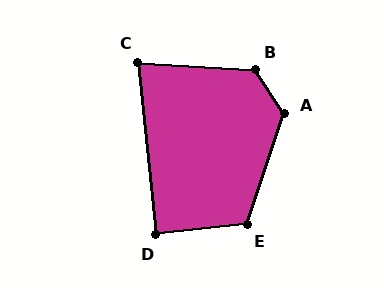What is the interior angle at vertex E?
Approximately 115 degrees (obtuse).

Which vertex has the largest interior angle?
A, at approximately 128 degrees.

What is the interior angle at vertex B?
Approximately 127 degrees (obtuse).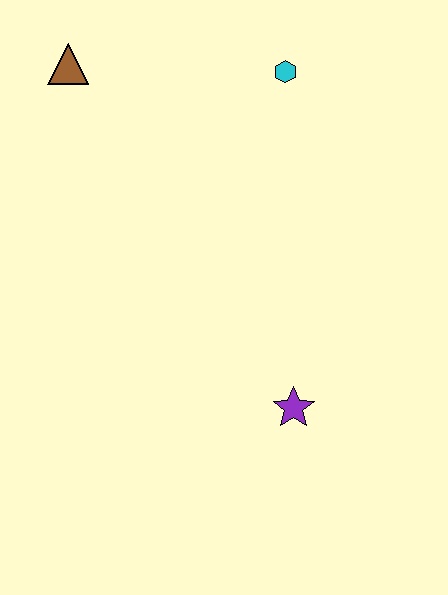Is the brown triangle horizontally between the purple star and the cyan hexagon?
No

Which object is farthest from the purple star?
The brown triangle is farthest from the purple star.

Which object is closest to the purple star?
The cyan hexagon is closest to the purple star.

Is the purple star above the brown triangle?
No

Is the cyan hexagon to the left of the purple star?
Yes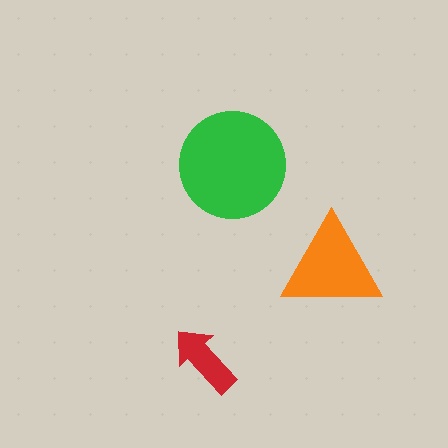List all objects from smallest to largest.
The red arrow, the orange triangle, the green circle.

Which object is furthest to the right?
The orange triangle is rightmost.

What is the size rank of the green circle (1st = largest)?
1st.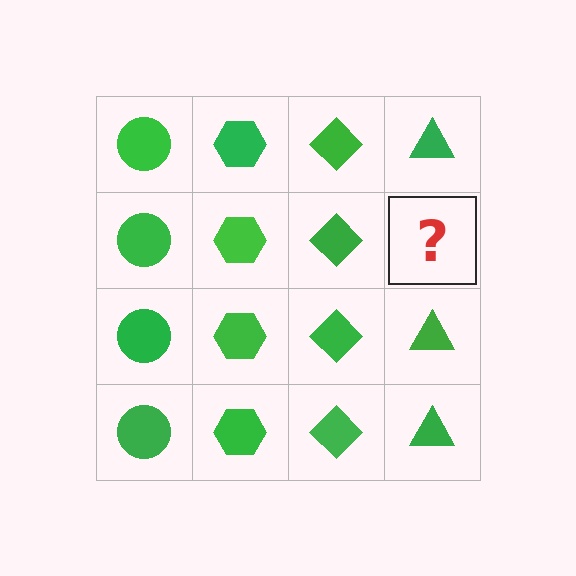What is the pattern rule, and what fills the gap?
The rule is that each column has a consistent shape. The gap should be filled with a green triangle.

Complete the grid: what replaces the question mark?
The question mark should be replaced with a green triangle.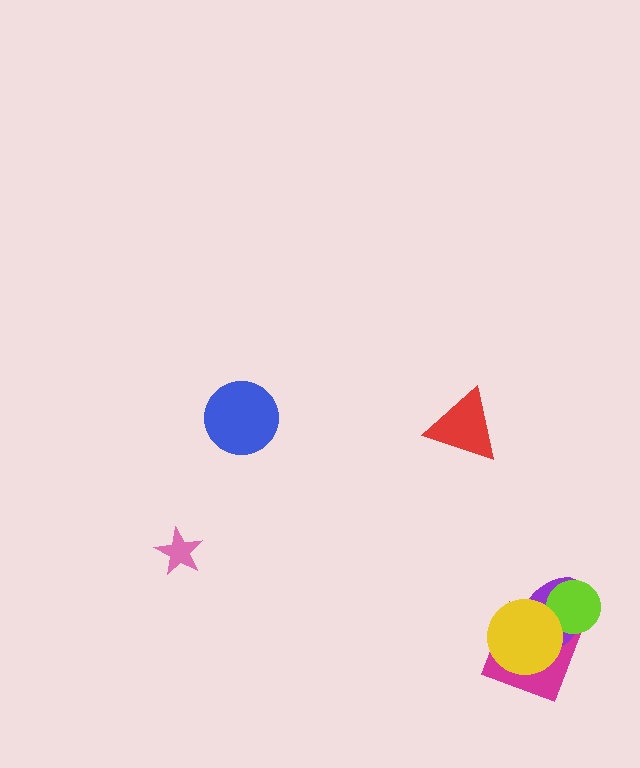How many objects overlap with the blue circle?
0 objects overlap with the blue circle.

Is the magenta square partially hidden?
Yes, it is partially covered by another shape.